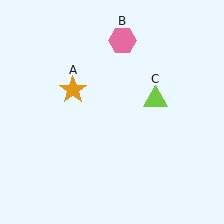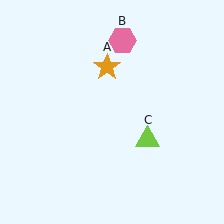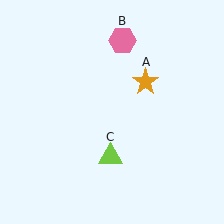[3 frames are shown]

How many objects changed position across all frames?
2 objects changed position: orange star (object A), lime triangle (object C).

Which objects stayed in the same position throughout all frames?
Pink hexagon (object B) remained stationary.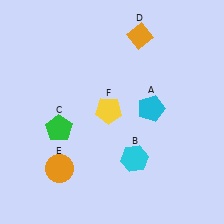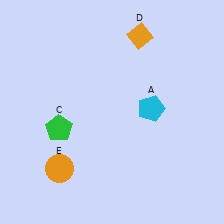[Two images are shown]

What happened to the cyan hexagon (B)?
The cyan hexagon (B) was removed in Image 2. It was in the bottom-right area of Image 1.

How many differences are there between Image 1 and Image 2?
There are 2 differences between the two images.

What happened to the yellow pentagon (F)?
The yellow pentagon (F) was removed in Image 2. It was in the top-left area of Image 1.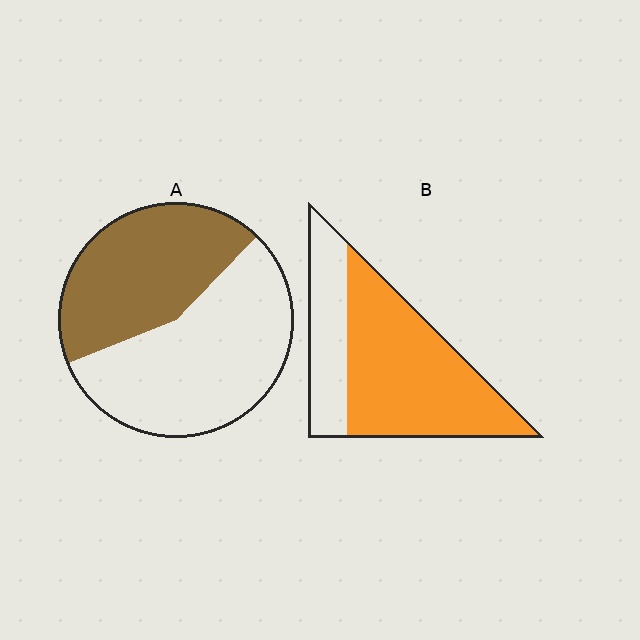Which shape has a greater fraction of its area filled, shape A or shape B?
Shape B.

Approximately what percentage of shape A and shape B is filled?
A is approximately 45% and B is approximately 70%.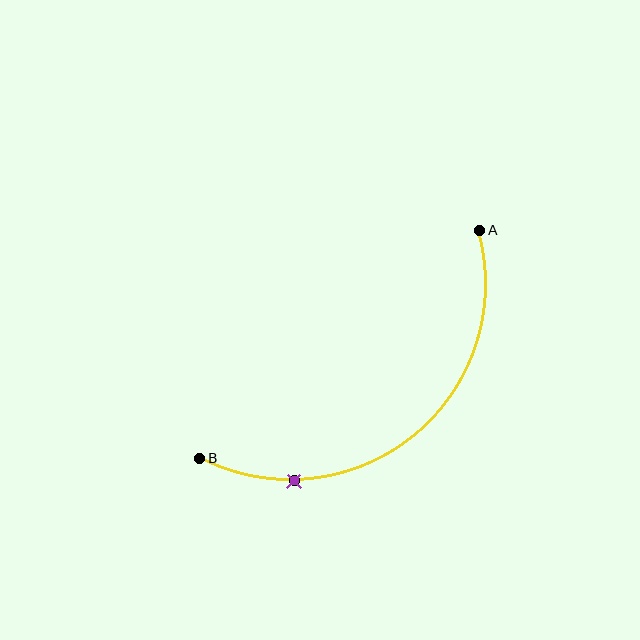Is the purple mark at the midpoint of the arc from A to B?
No. The purple mark lies on the arc but is closer to endpoint B. The arc midpoint would be at the point on the curve equidistant along the arc from both A and B.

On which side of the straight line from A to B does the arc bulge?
The arc bulges below and to the right of the straight line connecting A and B.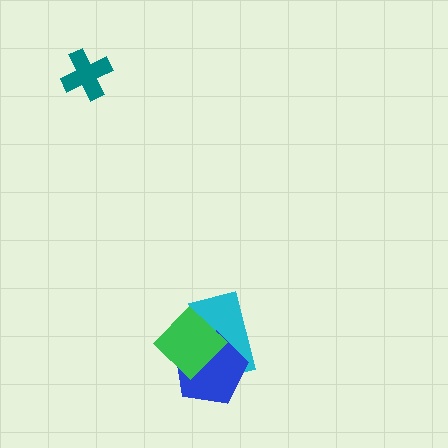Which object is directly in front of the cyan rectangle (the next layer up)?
The blue pentagon is directly in front of the cyan rectangle.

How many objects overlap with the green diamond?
2 objects overlap with the green diamond.